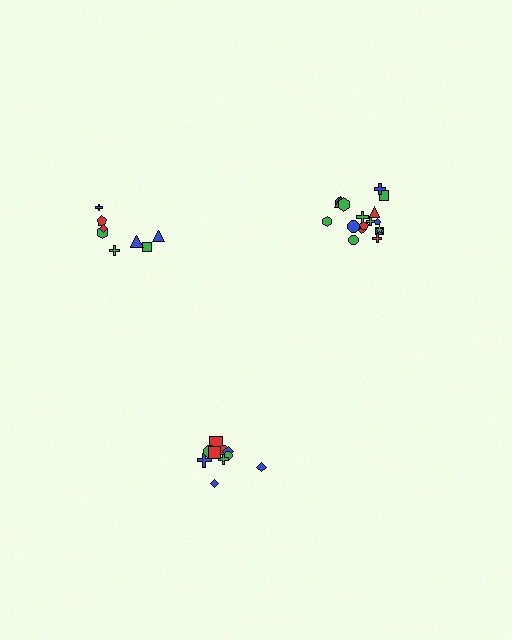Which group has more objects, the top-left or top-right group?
The top-right group.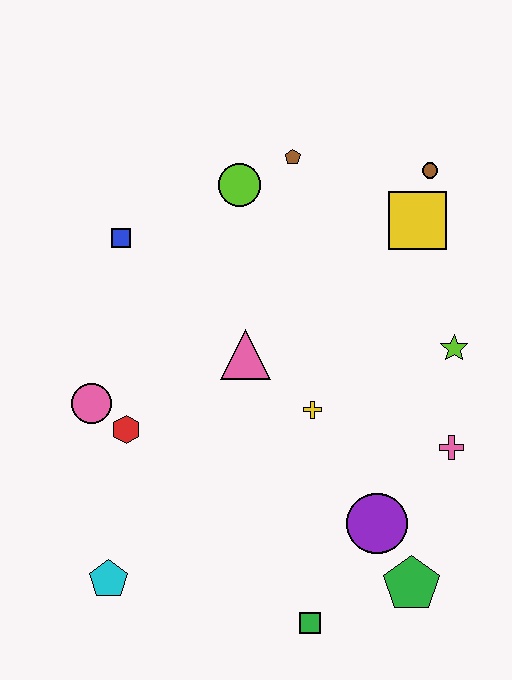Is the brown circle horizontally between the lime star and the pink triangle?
Yes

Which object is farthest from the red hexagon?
The brown circle is farthest from the red hexagon.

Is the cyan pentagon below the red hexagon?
Yes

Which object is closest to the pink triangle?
The yellow cross is closest to the pink triangle.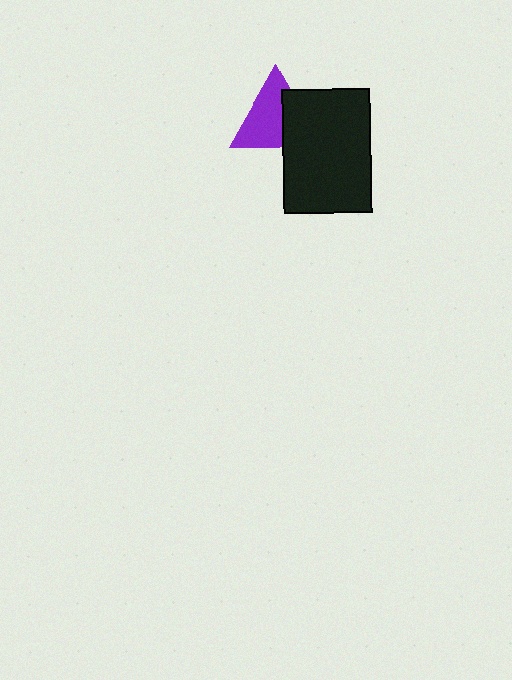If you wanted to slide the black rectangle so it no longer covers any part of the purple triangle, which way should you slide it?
Slide it toward the lower-right — that is the most direct way to separate the two shapes.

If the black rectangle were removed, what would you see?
You would see the complete purple triangle.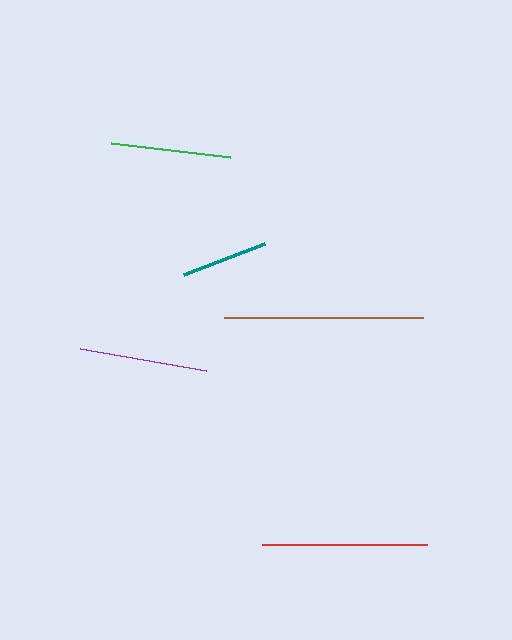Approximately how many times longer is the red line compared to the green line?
The red line is approximately 1.4 times the length of the green line.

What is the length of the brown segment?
The brown segment is approximately 198 pixels long.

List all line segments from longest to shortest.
From longest to shortest: brown, red, purple, green, teal.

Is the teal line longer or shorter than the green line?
The green line is longer than the teal line.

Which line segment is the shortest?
The teal line is the shortest at approximately 87 pixels.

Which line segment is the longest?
The brown line is the longest at approximately 198 pixels.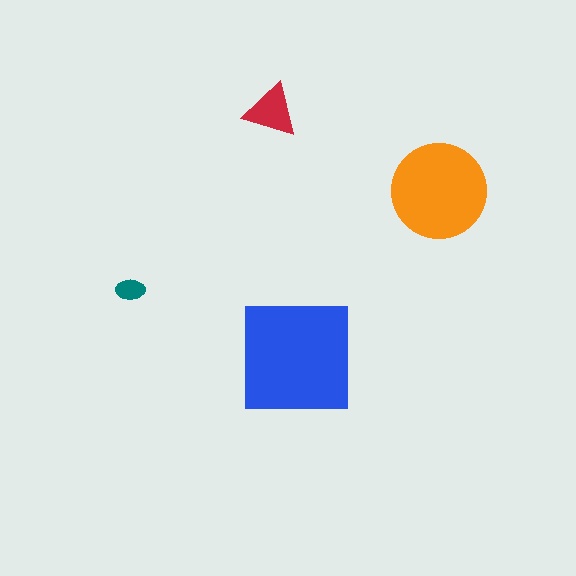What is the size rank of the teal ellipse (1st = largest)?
4th.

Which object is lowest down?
The blue square is bottommost.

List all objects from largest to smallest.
The blue square, the orange circle, the red triangle, the teal ellipse.